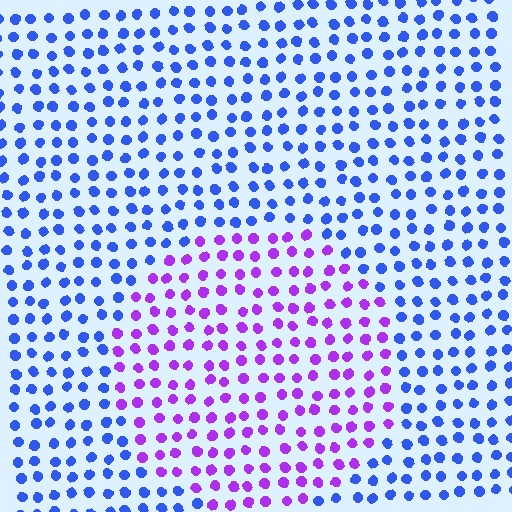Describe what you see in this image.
The image is filled with small blue elements in a uniform arrangement. A circle-shaped region is visible where the elements are tinted to a slightly different hue, forming a subtle color boundary.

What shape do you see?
I see a circle.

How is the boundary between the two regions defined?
The boundary is defined purely by a slight shift in hue (about 54 degrees). Spacing, size, and orientation are identical on both sides.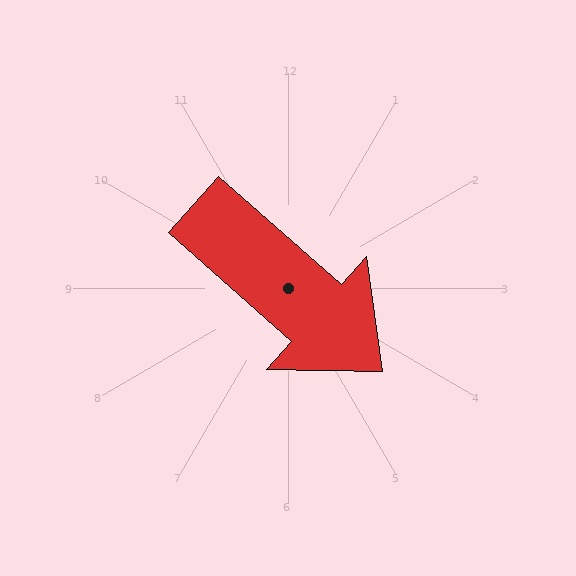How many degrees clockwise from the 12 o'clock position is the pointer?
Approximately 132 degrees.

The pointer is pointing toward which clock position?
Roughly 4 o'clock.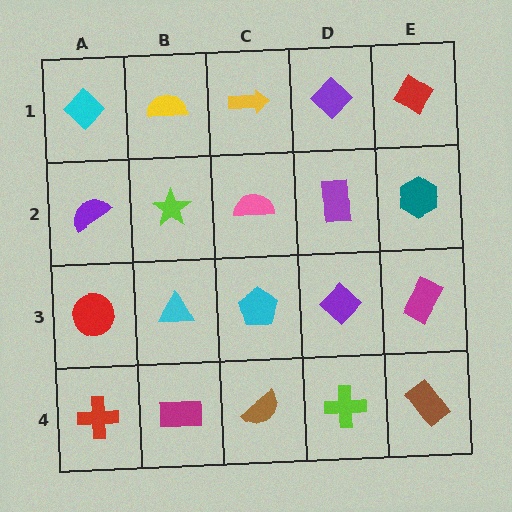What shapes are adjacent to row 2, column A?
A cyan diamond (row 1, column A), a red circle (row 3, column A), a lime star (row 2, column B).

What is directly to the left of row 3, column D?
A cyan pentagon.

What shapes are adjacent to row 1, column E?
A teal hexagon (row 2, column E), a purple diamond (row 1, column D).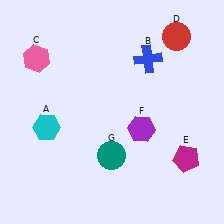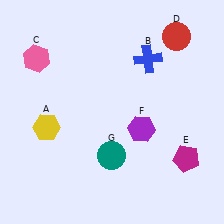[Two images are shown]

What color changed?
The hexagon (A) changed from cyan in Image 1 to yellow in Image 2.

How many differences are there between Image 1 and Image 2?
There is 1 difference between the two images.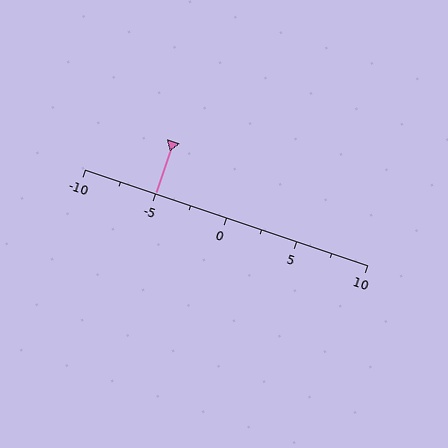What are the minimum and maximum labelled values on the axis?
The axis runs from -10 to 10.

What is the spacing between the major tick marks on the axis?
The major ticks are spaced 5 apart.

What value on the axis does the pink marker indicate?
The marker indicates approximately -5.